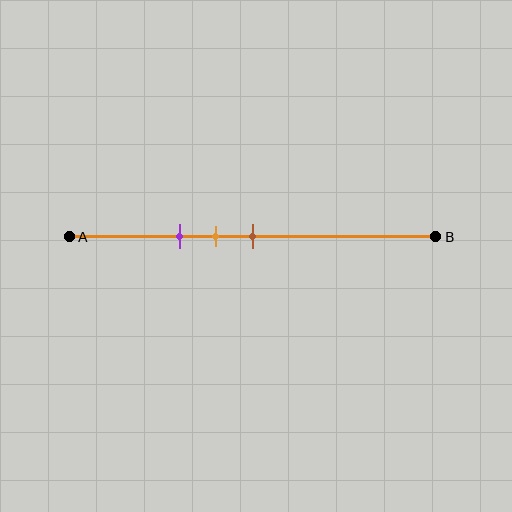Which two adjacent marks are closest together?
The orange and brown marks are the closest adjacent pair.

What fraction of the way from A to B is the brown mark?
The brown mark is approximately 50% (0.5) of the way from A to B.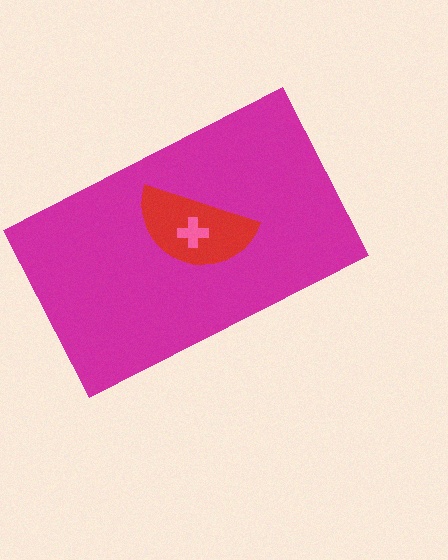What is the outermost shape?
The magenta rectangle.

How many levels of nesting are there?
3.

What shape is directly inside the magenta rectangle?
The red semicircle.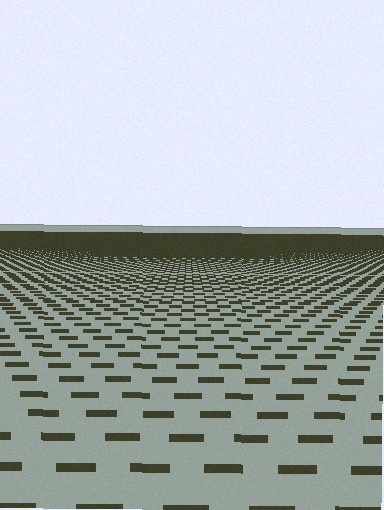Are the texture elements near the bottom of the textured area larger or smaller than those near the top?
Larger. Near the bottom, elements are closer to the viewer and appear at a bigger on-screen size.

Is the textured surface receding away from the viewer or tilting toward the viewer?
The surface is receding away from the viewer. Texture elements get smaller and denser toward the top.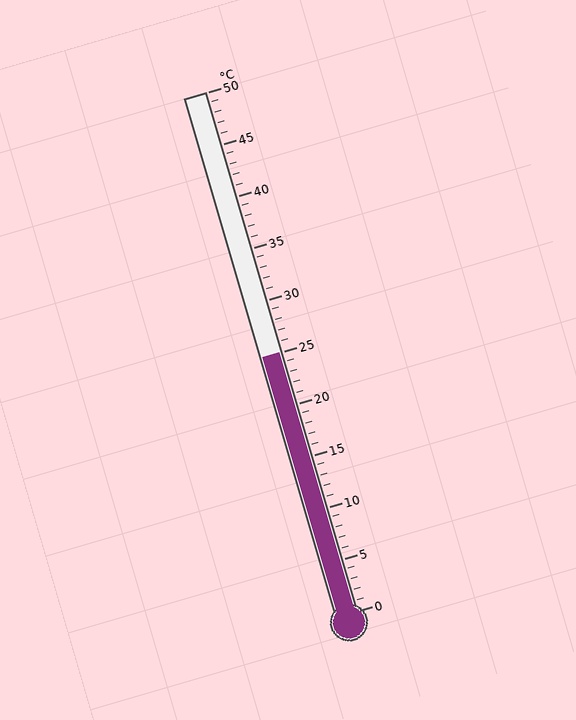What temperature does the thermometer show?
The thermometer shows approximately 25°C.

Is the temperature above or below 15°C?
The temperature is above 15°C.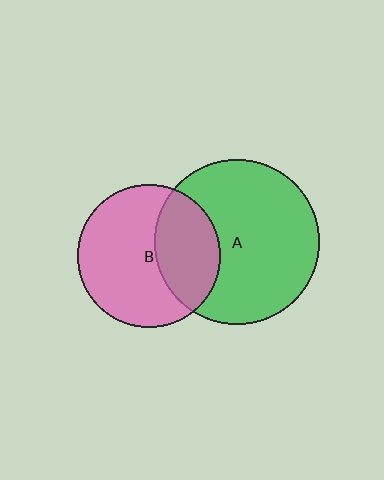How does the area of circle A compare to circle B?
Approximately 1.3 times.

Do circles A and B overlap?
Yes.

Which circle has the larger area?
Circle A (green).